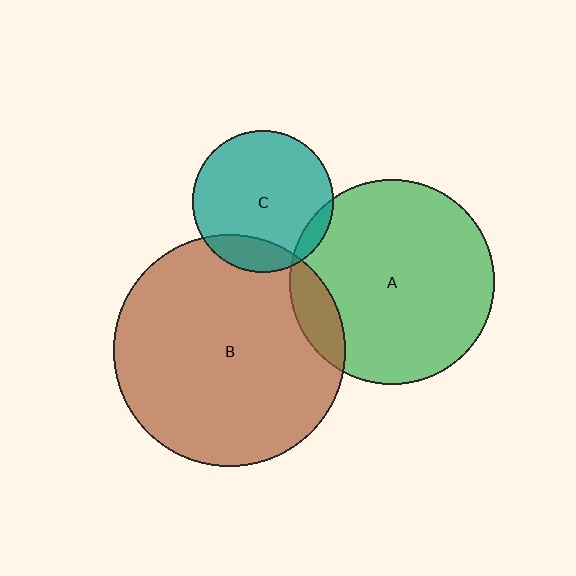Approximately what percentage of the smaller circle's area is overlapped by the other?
Approximately 10%.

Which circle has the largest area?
Circle B (brown).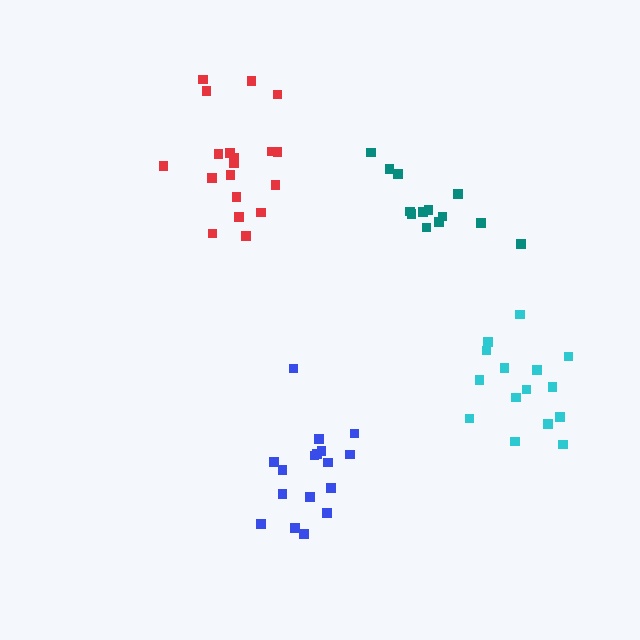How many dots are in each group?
Group 1: 15 dots, Group 2: 13 dots, Group 3: 17 dots, Group 4: 19 dots (64 total).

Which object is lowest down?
The blue cluster is bottommost.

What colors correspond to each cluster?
The clusters are colored: cyan, teal, blue, red.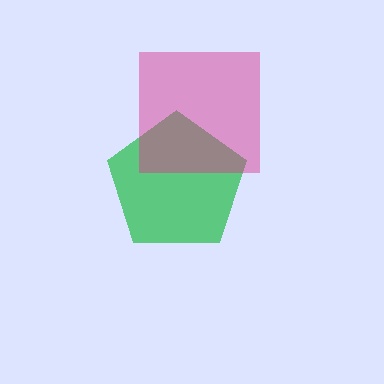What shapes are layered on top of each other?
The layered shapes are: a green pentagon, a magenta square.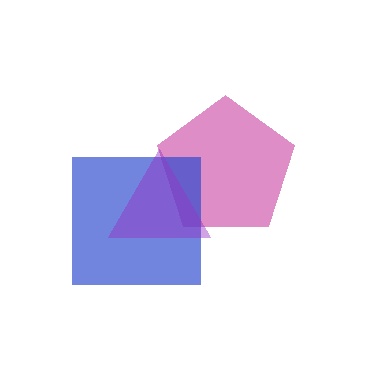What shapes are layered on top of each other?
The layered shapes are: a magenta pentagon, a blue square, a purple triangle.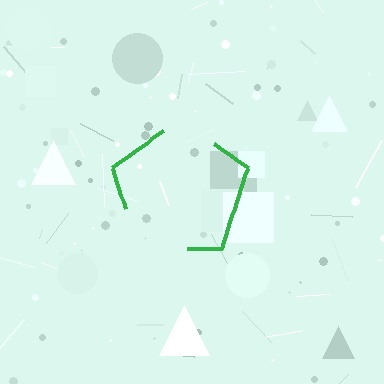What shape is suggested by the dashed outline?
The dashed outline suggests a pentagon.